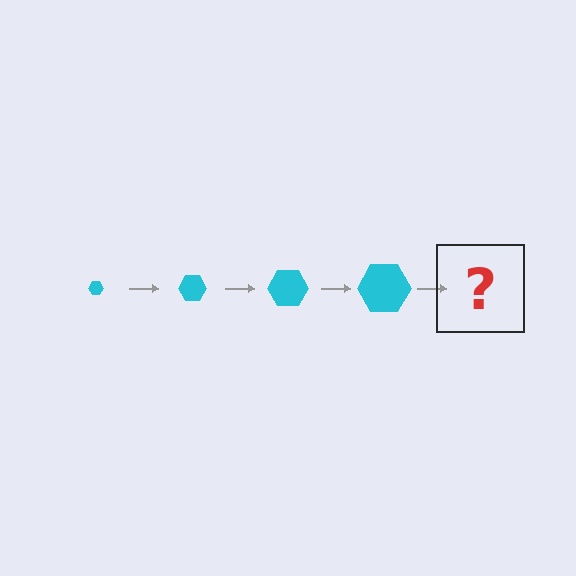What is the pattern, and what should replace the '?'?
The pattern is that the hexagon gets progressively larger each step. The '?' should be a cyan hexagon, larger than the previous one.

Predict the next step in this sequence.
The next step is a cyan hexagon, larger than the previous one.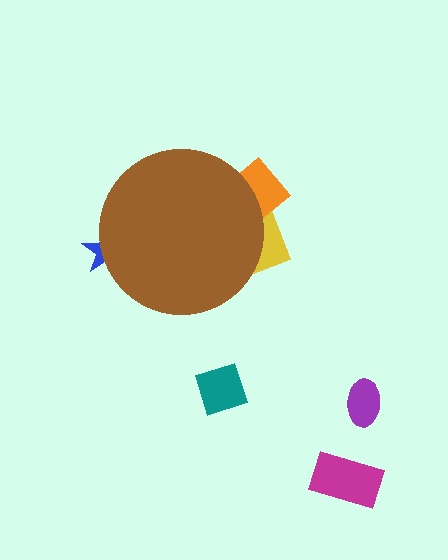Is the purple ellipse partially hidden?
No, the purple ellipse is fully visible.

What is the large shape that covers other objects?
A brown circle.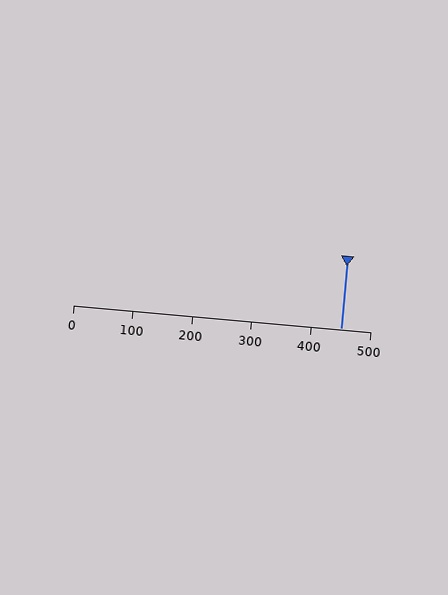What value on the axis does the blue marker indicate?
The marker indicates approximately 450.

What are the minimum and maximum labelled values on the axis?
The axis runs from 0 to 500.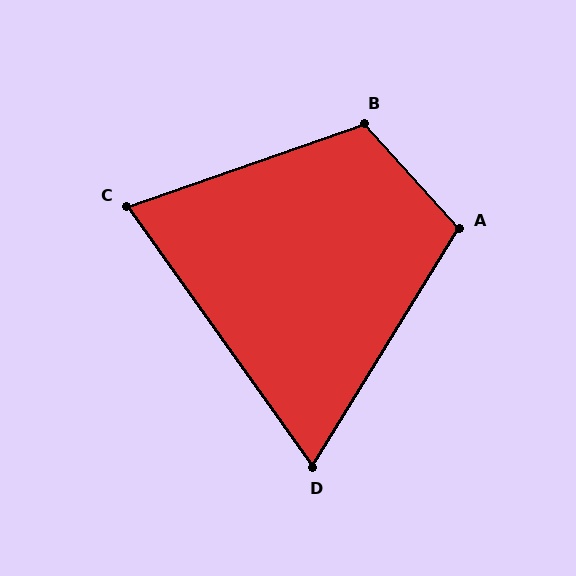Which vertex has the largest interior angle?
B, at approximately 113 degrees.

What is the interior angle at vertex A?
Approximately 106 degrees (obtuse).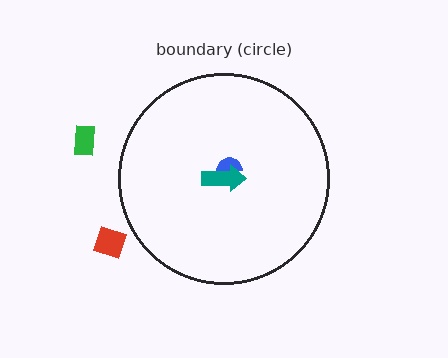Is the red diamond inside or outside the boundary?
Outside.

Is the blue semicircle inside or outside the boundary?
Inside.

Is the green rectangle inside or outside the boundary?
Outside.